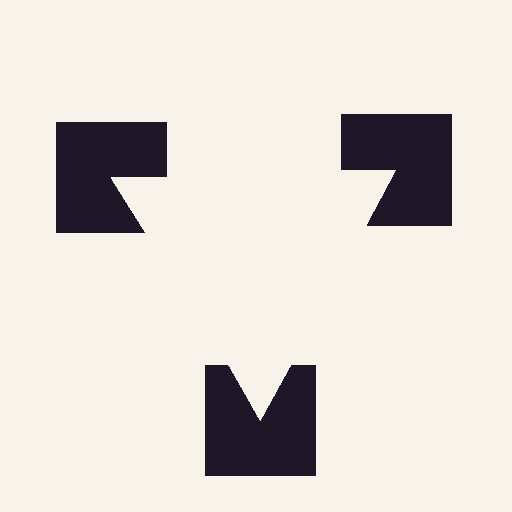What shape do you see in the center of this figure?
An illusory triangle — its edges are inferred from the aligned wedge cuts in the notched squares, not physically drawn.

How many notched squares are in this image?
There are 3 — one at each vertex of the illusory triangle.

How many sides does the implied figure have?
3 sides.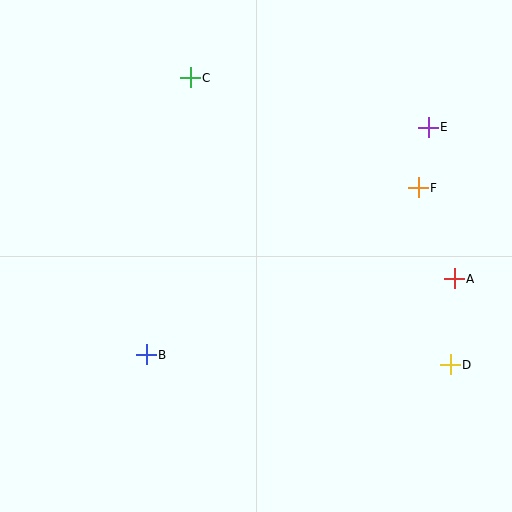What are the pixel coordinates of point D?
Point D is at (450, 365).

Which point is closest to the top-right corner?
Point E is closest to the top-right corner.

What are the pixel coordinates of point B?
Point B is at (146, 355).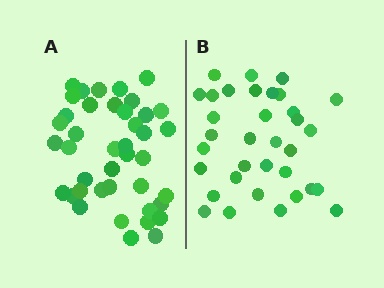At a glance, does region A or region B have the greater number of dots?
Region A (the left region) has more dots.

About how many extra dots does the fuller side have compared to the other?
Region A has roughly 8 or so more dots than region B.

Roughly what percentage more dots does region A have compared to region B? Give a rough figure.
About 20% more.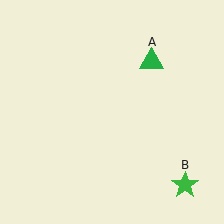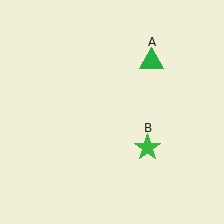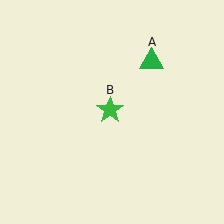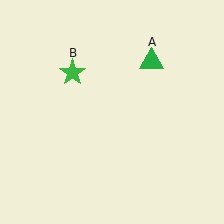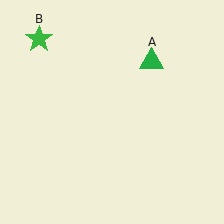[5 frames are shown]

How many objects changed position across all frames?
1 object changed position: green star (object B).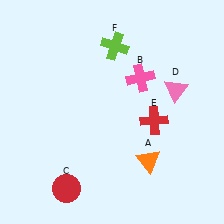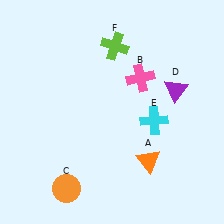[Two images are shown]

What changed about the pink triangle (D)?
In Image 1, D is pink. In Image 2, it changed to purple.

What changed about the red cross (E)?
In Image 1, E is red. In Image 2, it changed to cyan.